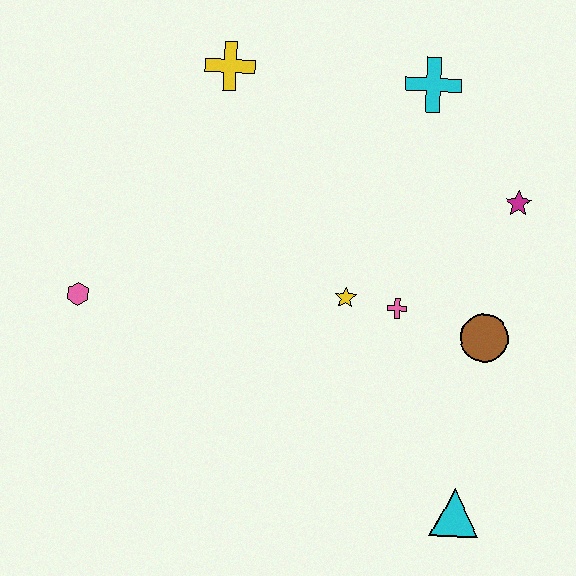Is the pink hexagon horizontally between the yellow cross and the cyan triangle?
No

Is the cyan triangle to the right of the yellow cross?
Yes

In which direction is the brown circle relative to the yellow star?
The brown circle is to the right of the yellow star.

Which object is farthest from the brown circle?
The pink hexagon is farthest from the brown circle.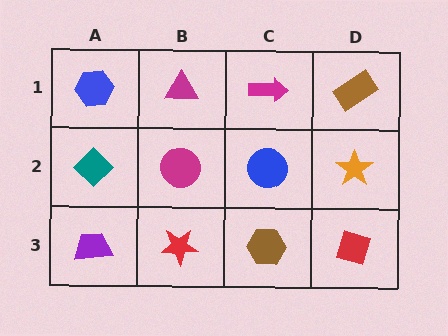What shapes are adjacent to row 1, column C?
A blue circle (row 2, column C), a magenta triangle (row 1, column B), a brown rectangle (row 1, column D).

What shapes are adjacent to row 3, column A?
A teal diamond (row 2, column A), a red star (row 3, column B).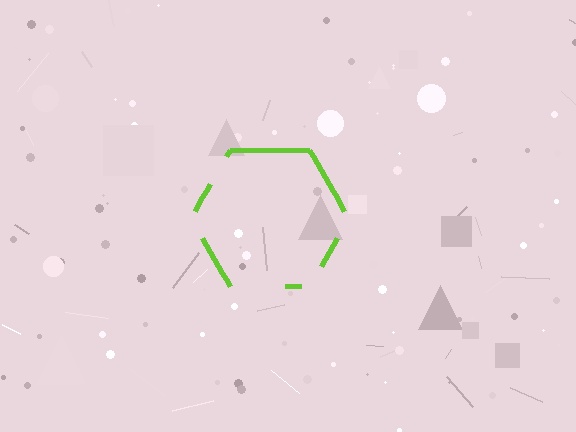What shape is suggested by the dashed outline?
The dashed outline suggests a hexagon.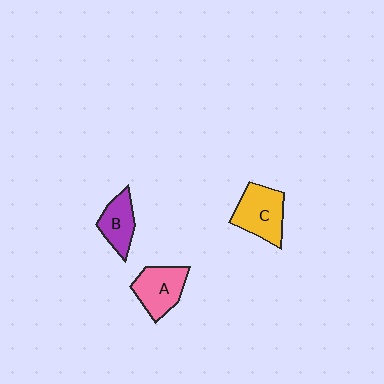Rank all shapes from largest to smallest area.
From largest to smallest: C (yellow), A (pink), B (purple).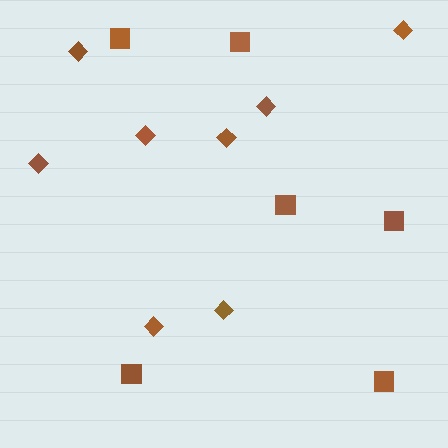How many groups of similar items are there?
There are 2 groups: one group of diamonds (8) and one group of squares (6).